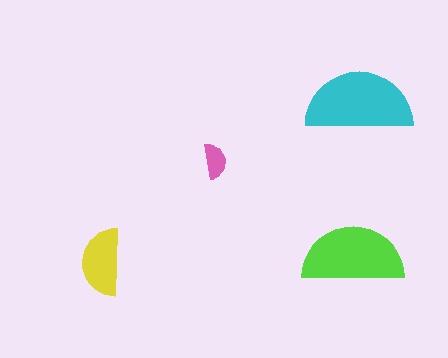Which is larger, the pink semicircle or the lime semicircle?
The lime one.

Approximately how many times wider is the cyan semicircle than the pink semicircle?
About 3 times wider.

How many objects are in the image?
There are 4 objects in the image.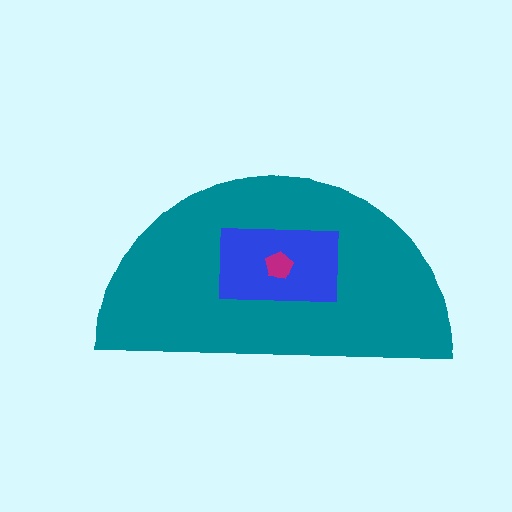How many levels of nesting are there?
3.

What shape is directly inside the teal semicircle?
The blue rectangle.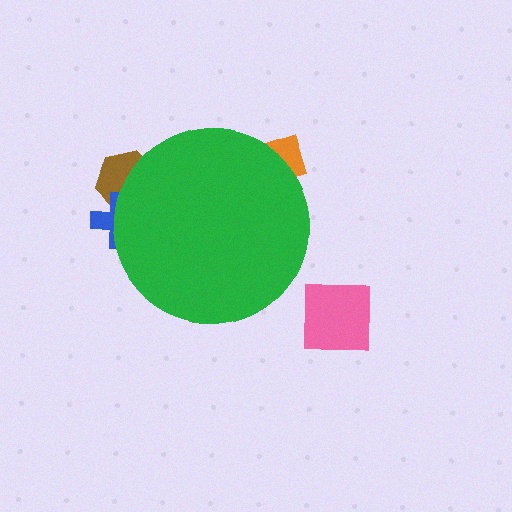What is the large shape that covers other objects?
A green circle.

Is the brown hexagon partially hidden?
Yes, the brown hexagon is partially hidden behind the green circle.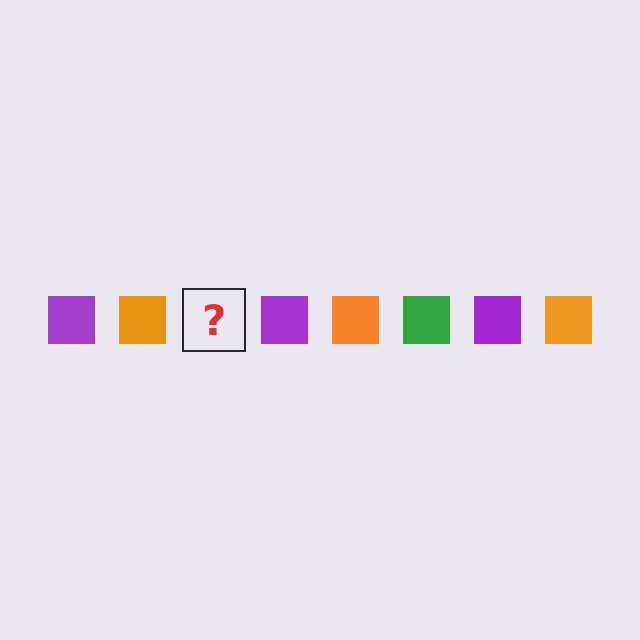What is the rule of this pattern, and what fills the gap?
The rule is that the pattern cycles through purple, orange, green squares. The gap should be filled with a green square.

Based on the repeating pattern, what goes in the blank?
The blank should be a green square.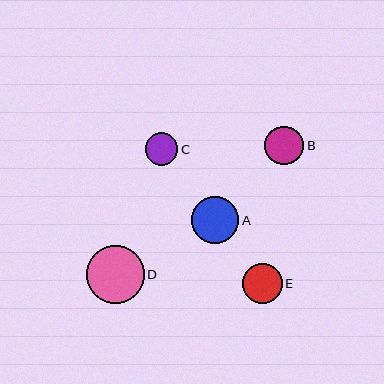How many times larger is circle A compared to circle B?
Circle A is approximately 1.2 times the size of circle B.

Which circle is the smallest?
Circle C is the smallest with a size of approximately 32 pixels.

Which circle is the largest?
Circle D is the largest with a size of approximately 58 pixels.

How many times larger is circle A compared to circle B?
Circle A is approximately 1.2 times the size of circle B.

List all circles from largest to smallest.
From largest to smallest: D, A, E, B, C.